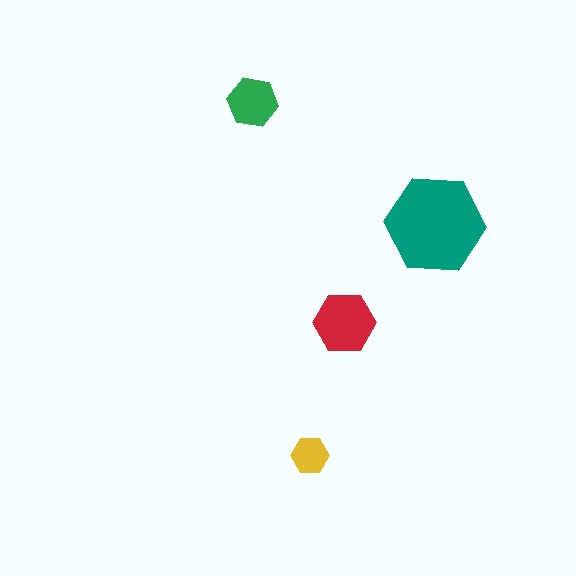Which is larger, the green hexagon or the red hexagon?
The red one.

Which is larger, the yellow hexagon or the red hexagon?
The red one.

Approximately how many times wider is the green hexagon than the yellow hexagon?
About 1.5 times wider.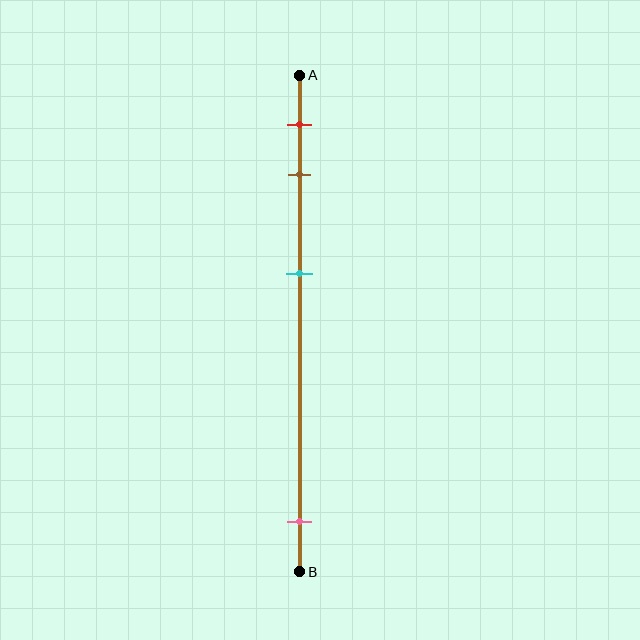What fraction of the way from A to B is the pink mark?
The pink mark is approximately 90% (0.9) of the way from A to B.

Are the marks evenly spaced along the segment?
No, the marks are not evenly spaced.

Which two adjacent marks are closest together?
The red and brown marks are the closest adjacent pair.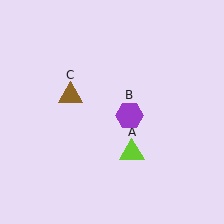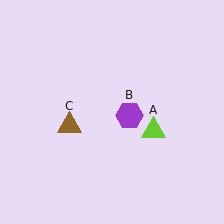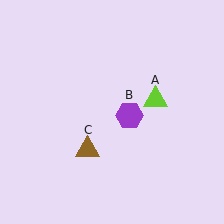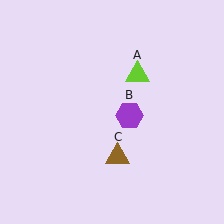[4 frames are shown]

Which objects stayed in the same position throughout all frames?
Purple hexagon (object B) remained stationary.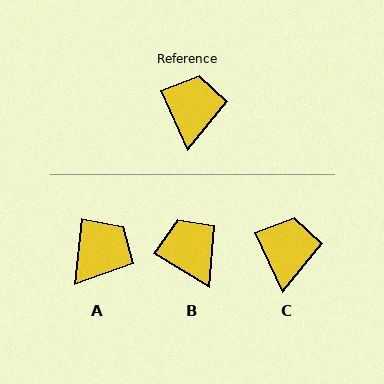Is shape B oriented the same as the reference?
No, it is off by about 34 degrees.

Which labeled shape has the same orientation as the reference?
C.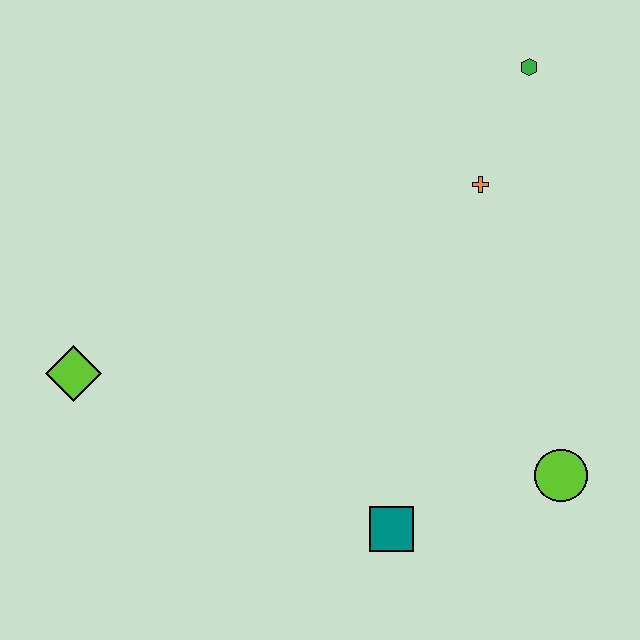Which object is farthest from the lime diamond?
The green hexagon is farthest from the lime diamond.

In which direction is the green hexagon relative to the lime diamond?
The green hexagon is to the right of the lime diamond.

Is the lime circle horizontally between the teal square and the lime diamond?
No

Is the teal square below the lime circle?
Yes